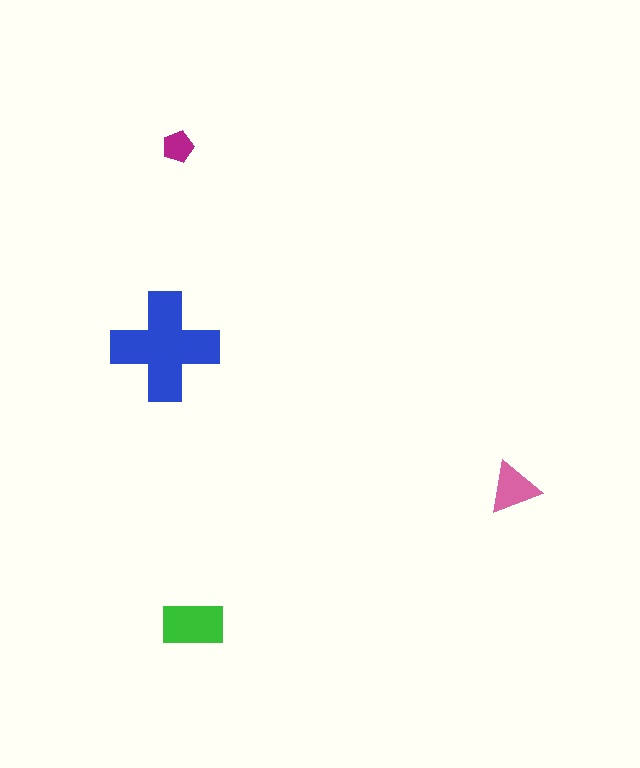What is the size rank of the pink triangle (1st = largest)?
3rd.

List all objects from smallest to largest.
The magenta pentagon, the pink triangle, the green rectangle, the blue cross.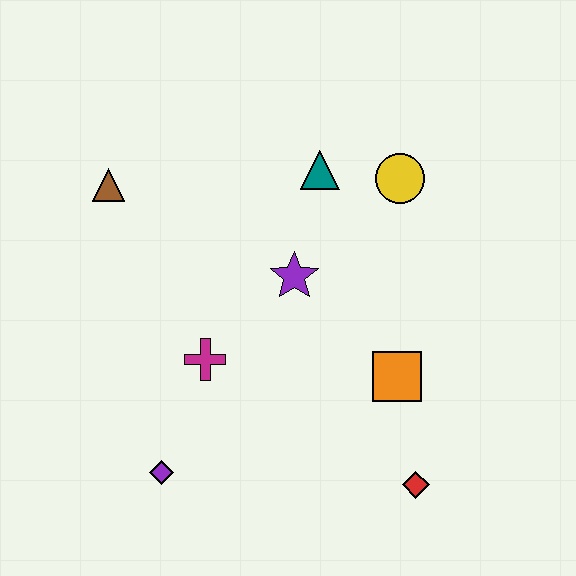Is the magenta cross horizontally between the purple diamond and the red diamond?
Yes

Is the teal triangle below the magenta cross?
No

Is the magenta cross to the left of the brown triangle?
No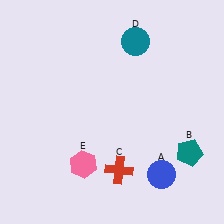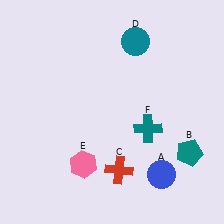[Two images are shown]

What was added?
A teal cross (F) was added in Image 2.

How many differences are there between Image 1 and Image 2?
There is 1 difference between the two images.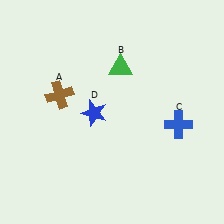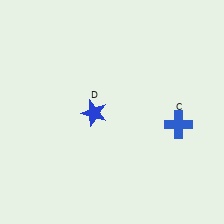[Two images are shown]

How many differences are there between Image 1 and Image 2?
There are 2 differences between the two images.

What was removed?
The green triangle (B), the brown cross (A) were removed in Image 2.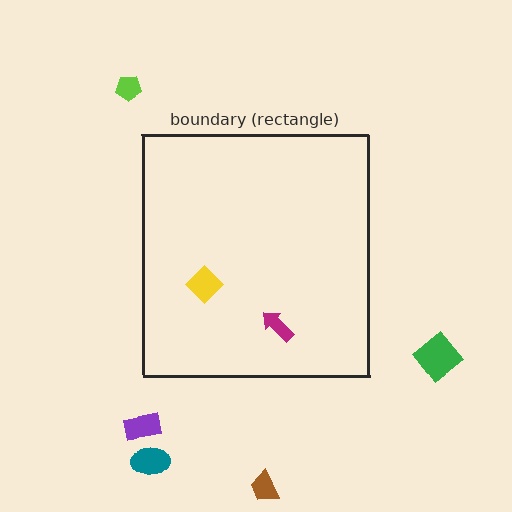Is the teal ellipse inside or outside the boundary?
Outside.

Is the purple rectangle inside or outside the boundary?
Outside.